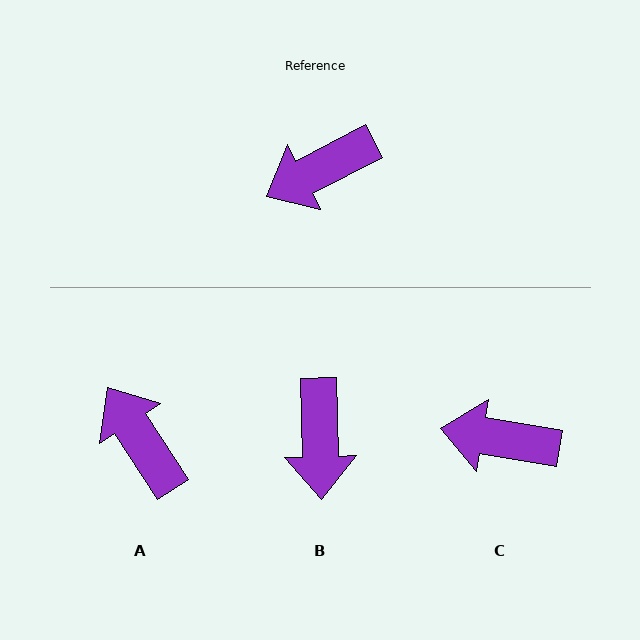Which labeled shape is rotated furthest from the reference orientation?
A, about 85 degrees away.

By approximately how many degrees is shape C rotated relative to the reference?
Approximately 37 degrees clockwise.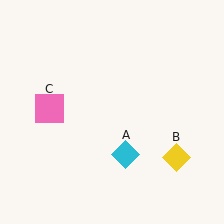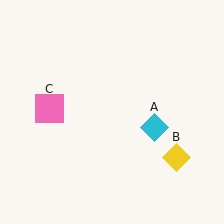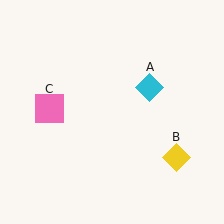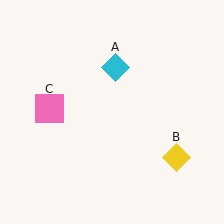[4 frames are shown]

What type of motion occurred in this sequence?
The cyan diamond (object A) rotated counterclockwise around the center of the scene.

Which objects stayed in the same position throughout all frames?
Yellow diamond (object B) and pink square (object C) remained stationary.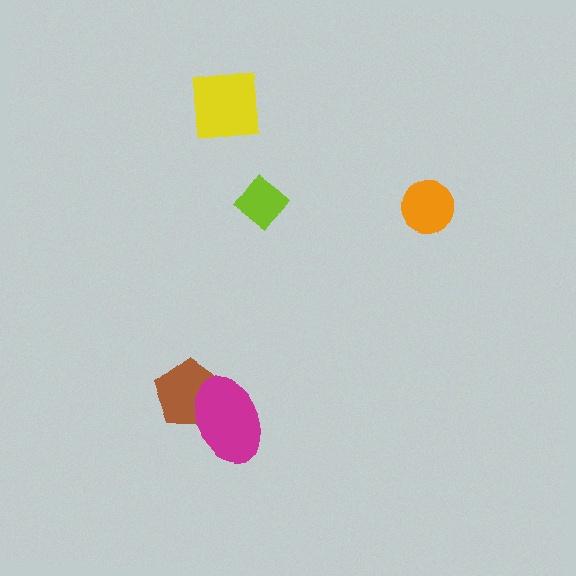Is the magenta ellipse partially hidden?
No, no other shape covers it.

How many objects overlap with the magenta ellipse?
1 object overlaps with the magenta ellipse.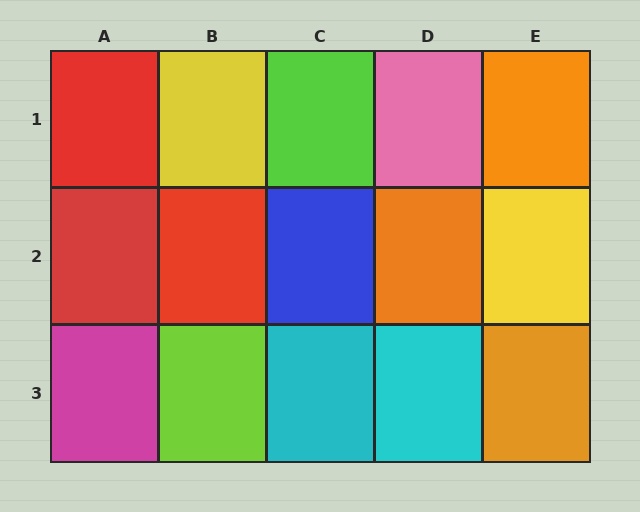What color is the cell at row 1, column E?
Orange.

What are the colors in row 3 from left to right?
Magenta, lime, cyan, cyan, orange.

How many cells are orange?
3 cells are orange.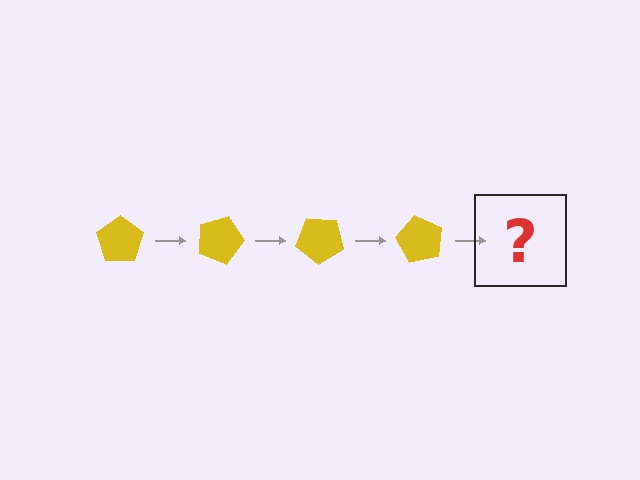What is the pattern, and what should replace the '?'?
The pattern is that the pentagon rotates 20 degrees each step. The '?' should be a yellow pentagon rotated 80 degrees.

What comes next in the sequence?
The next element should be a yellow pentagon rotated 80 degrees.